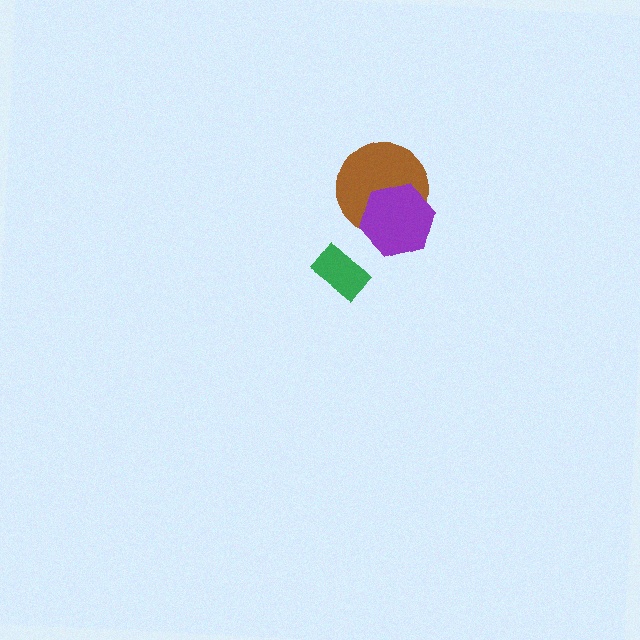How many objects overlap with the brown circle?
1 object overlaps with the brown circle.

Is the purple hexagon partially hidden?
No, no other shape covers it.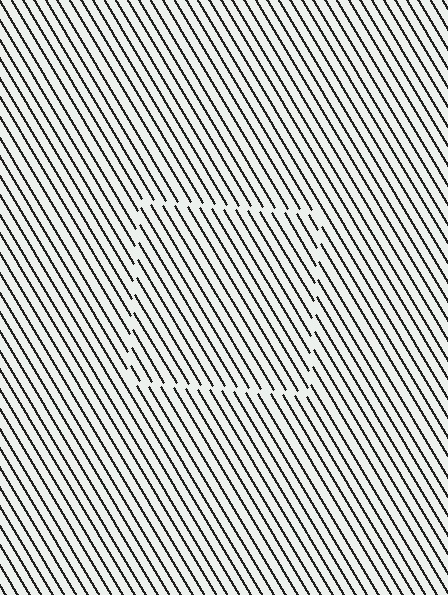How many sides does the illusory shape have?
4 sides — the line-ends trace a square.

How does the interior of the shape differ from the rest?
The interior of the shape contains the same grating, shifted by half a period — the contour is defined by the phase discontinuity where line-ends from the inner and outer gratings abut.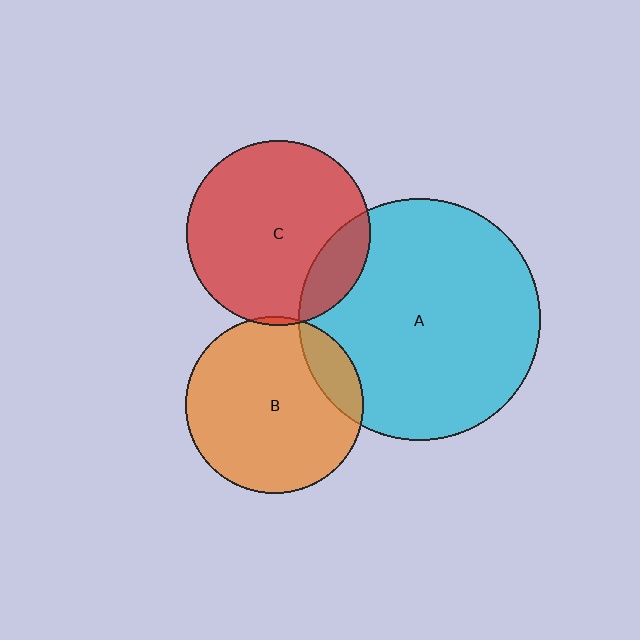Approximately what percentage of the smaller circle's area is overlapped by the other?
Approximately 15%.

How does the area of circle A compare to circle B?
Approximately 1.9 times.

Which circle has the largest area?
Circle A (cyan).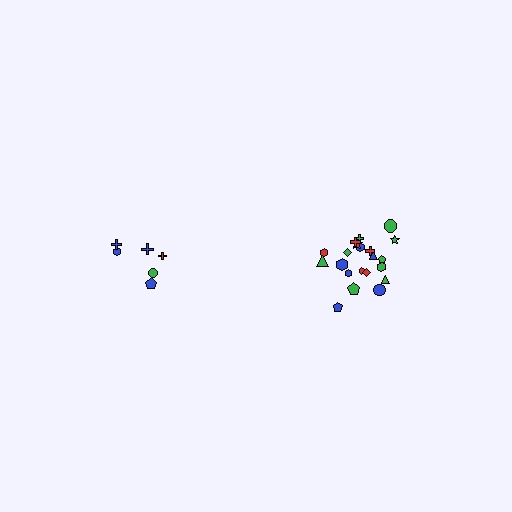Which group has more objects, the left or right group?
The right group.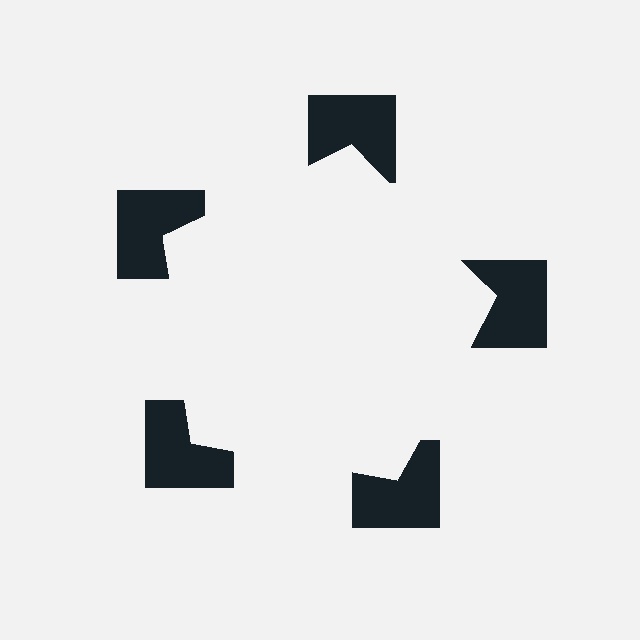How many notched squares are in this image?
There are 5 — one at each vertex of the illusory pentagon.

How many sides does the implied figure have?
5 sides.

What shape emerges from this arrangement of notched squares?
An illusory pentagon — its edges are inferred from the aligned wedge cuts in the notched squares, not physically drawn.